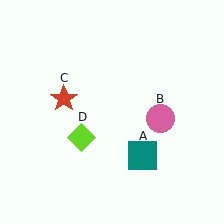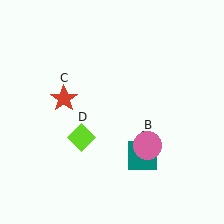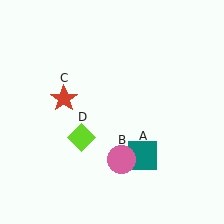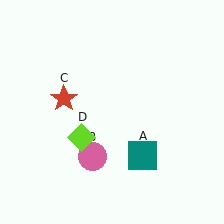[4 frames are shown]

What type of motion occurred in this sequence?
The pink circle (object B) rotated clockwise around the center of the scene.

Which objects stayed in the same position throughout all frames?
Teal square (object A) and red star (object C) and lime diamond (object D) remained stationary.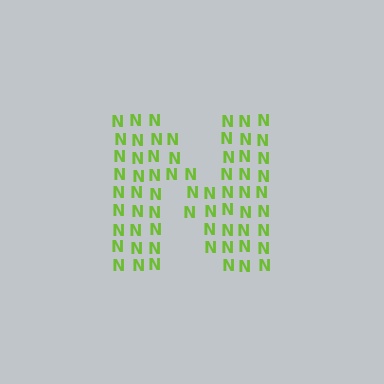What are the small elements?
The small elements are letter N's.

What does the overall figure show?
The overall figure shows the letter N.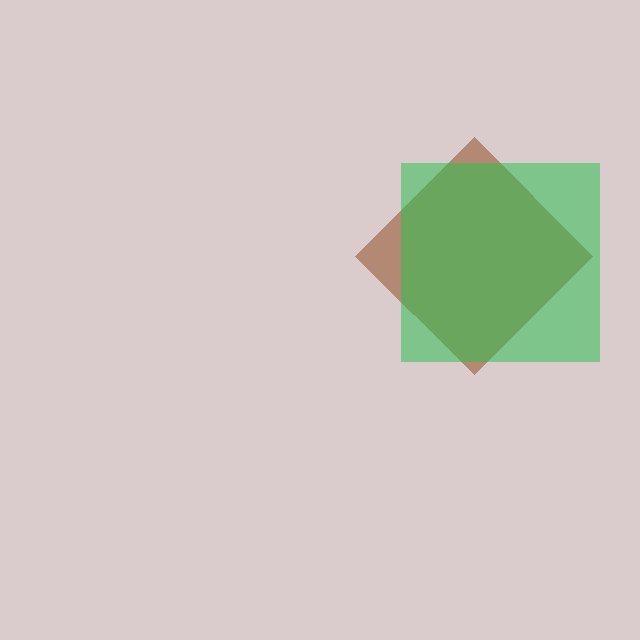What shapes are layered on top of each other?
The layered shapes are: a brown diamond, a green square.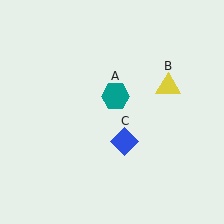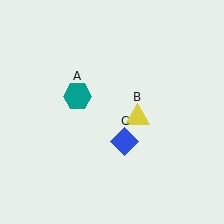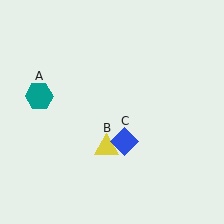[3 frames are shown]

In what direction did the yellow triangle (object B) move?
The yellow triangle (object B) moved down and to the left.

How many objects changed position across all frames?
2 objects changed position: teal hexagon (object A), yellow triangle (object B).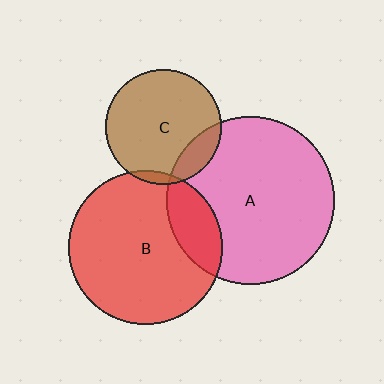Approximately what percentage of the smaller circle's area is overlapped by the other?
Approximately 20%.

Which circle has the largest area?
Circle A (pink).